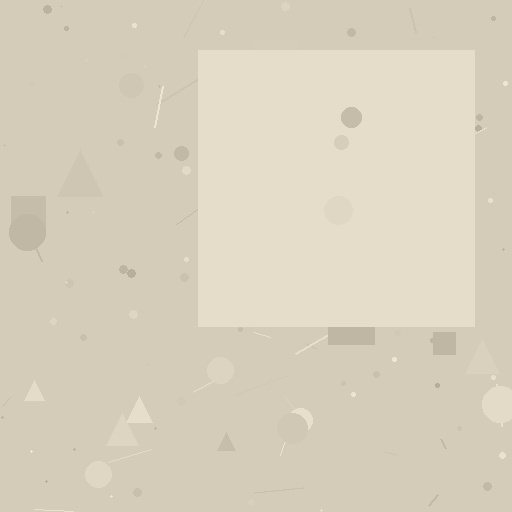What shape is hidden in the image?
A square is hidden in the image.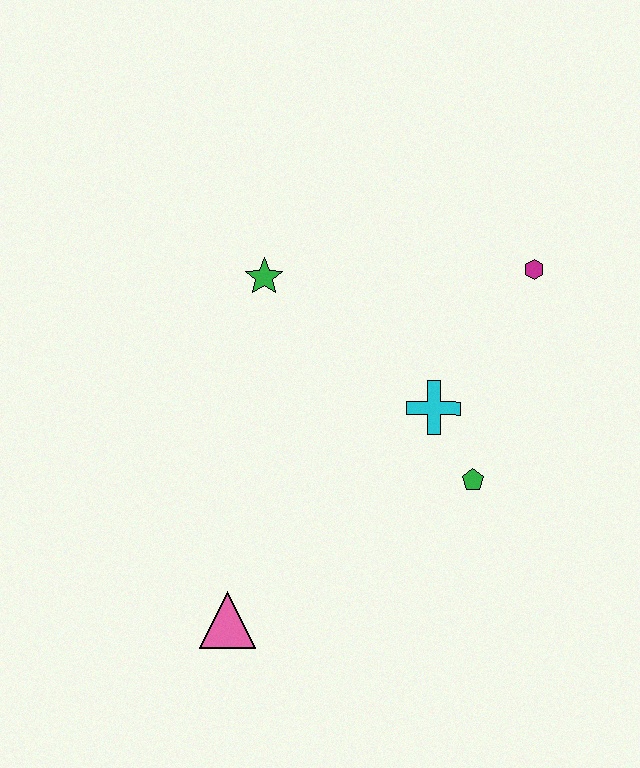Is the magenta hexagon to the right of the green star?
Yes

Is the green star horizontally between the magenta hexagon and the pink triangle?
Yes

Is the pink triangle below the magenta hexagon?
Yes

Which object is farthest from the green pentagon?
The green star is farthest from the green pentagon.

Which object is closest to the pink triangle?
The green pentagon is closest to the pink triangle.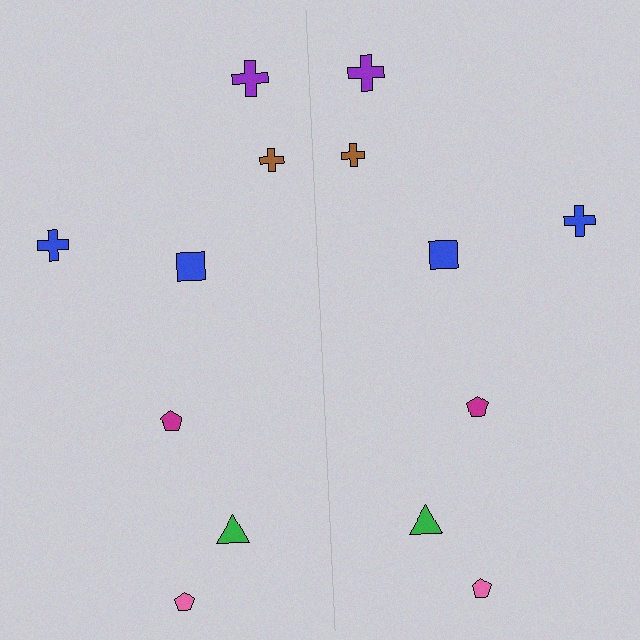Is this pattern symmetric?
Yes, this pattern has bilateral (reflection) symmetry.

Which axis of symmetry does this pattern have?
The pattern has a vertical axis of symmetry running through the center of the image.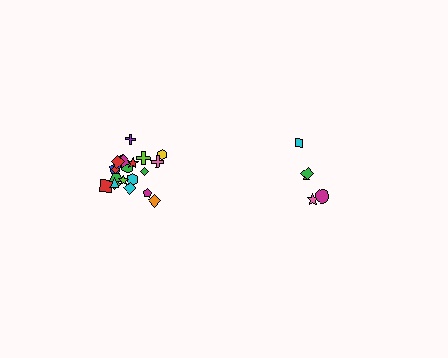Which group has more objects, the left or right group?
The left group.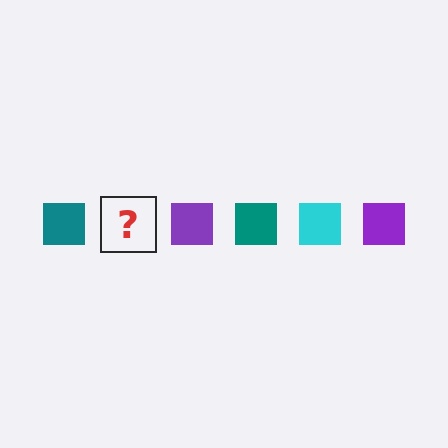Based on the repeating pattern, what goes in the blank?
The blank should be a cyan square.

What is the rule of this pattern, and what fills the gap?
The rule is that the pattern cycles through teal, cyan, purple squares. The gap should be filled with a cyan square.